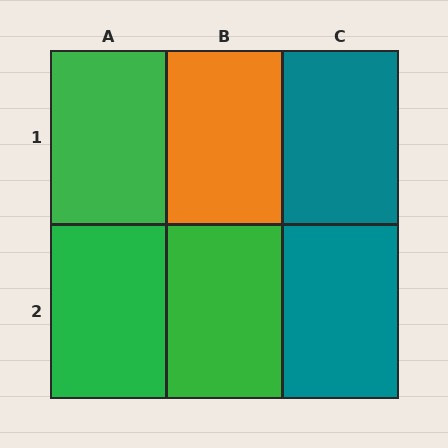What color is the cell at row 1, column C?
Teal.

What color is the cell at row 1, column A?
Green.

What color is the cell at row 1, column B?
Orange.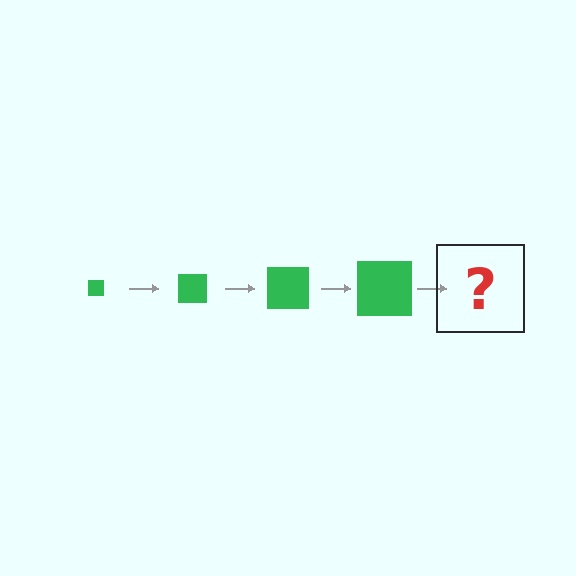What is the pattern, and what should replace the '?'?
The pattern is that the square gets progressively larger each step. The '?' should be a green square, larger than the previous one.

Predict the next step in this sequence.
The next step is a green square, larger than the previous one.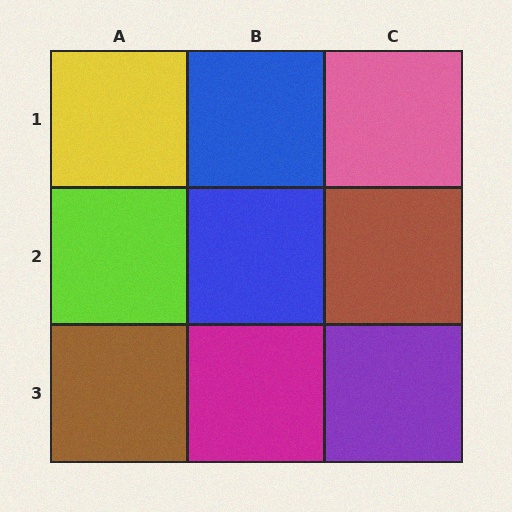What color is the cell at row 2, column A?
Lime.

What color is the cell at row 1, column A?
Yellow.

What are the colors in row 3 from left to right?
Brown, magenta, purple.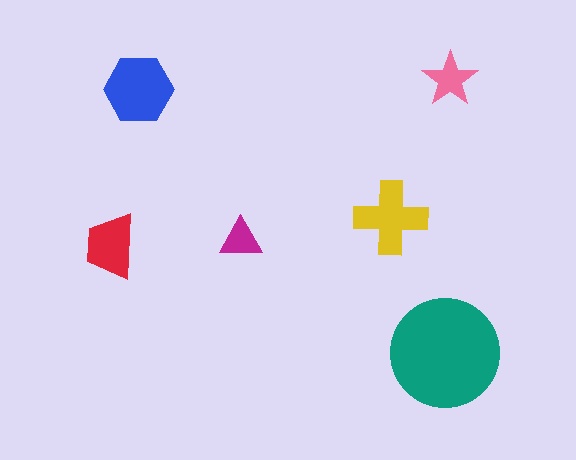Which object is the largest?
The teal circle.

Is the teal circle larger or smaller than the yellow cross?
Larger.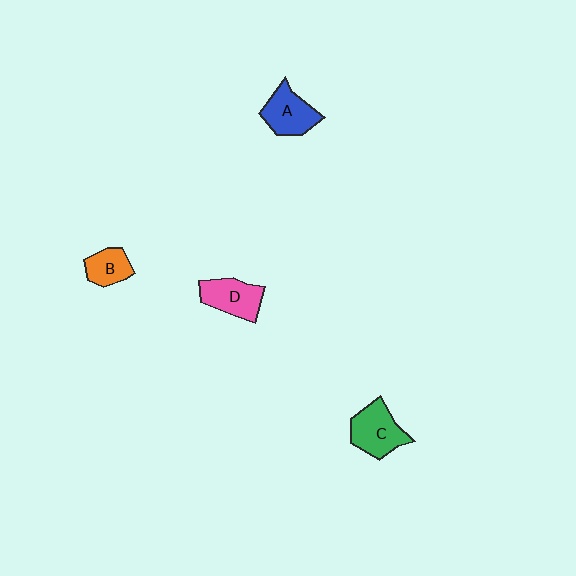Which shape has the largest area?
Shape C (green).